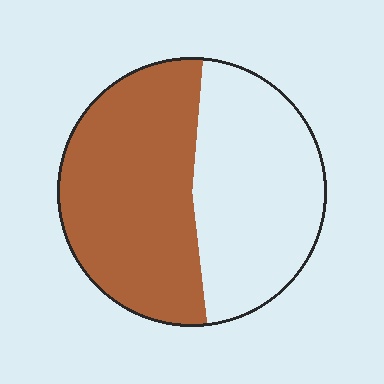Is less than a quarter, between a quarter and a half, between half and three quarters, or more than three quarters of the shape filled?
Between half and three quarters.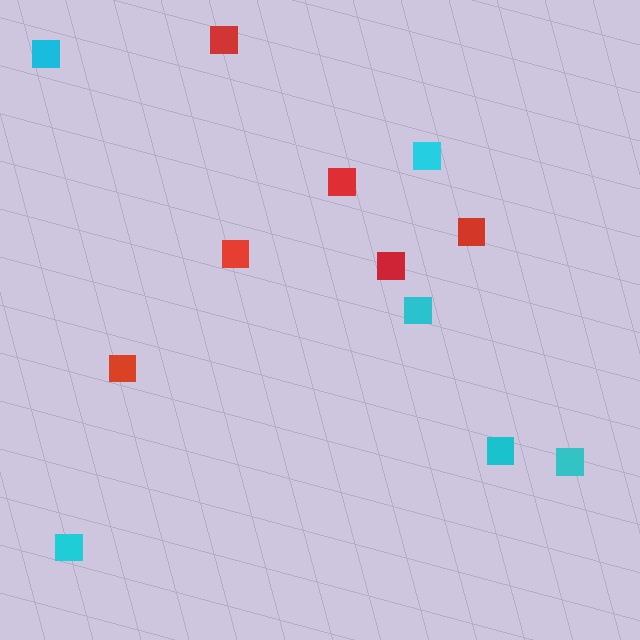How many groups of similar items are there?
There are 2 groups: one group of red squares (6) and one group of cyan squares (6).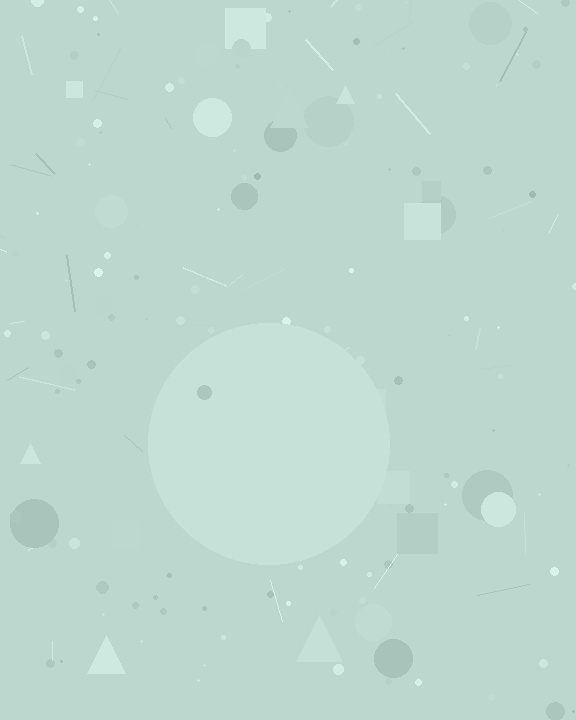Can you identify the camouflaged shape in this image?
The camouflaged shape is a circle.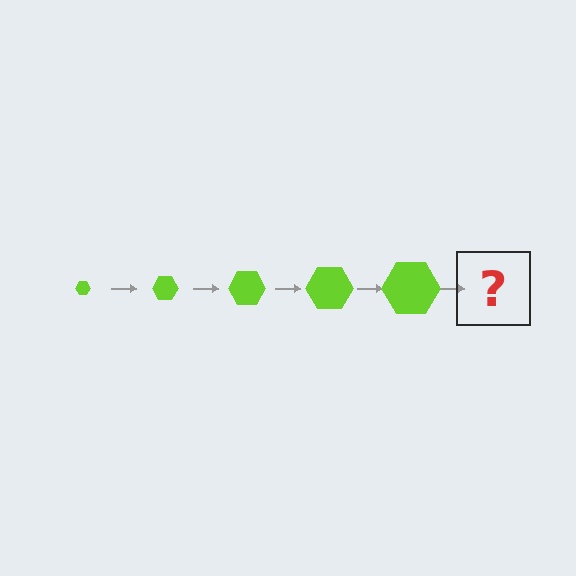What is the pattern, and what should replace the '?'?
The pattern is that the hexagon gets progressively larger each step. The '?' should be a lime hexagon, larger than the previous one.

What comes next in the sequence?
The next element should be a lime hexagon, larger than the previous one.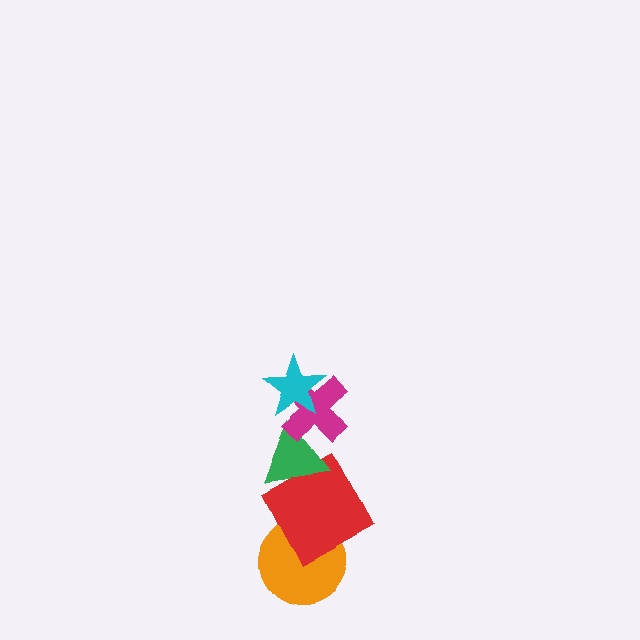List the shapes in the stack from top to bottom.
From top to bottom: the cyan star, the magenta cross, the green triangle, the red square, the orange circle.